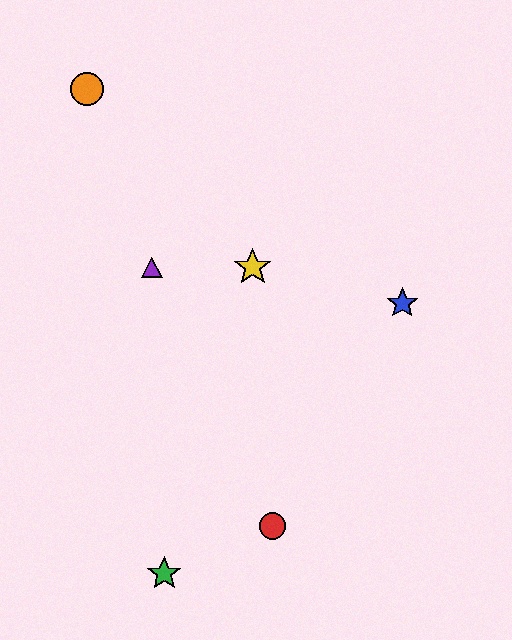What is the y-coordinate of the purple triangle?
The purple triangle is at y≈267.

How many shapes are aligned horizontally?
2 shapes (the yellow star, the purple triangle) are aligned horizontally.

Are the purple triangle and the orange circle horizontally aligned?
No, the purple triangle is at y≈267 and the orange circle is at y≈89.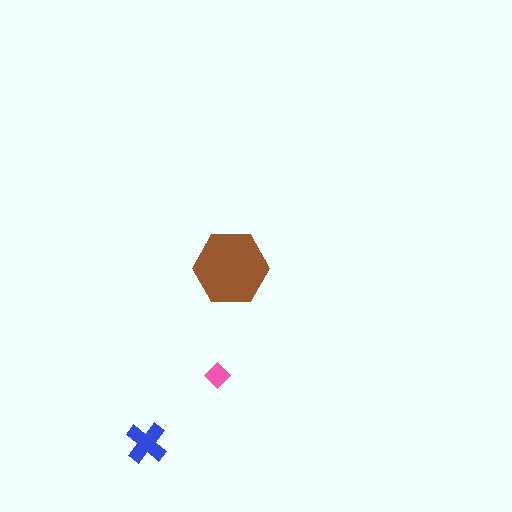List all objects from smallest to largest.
The pink diamond, the blue cross, the brown hexagon.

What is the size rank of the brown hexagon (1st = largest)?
1st.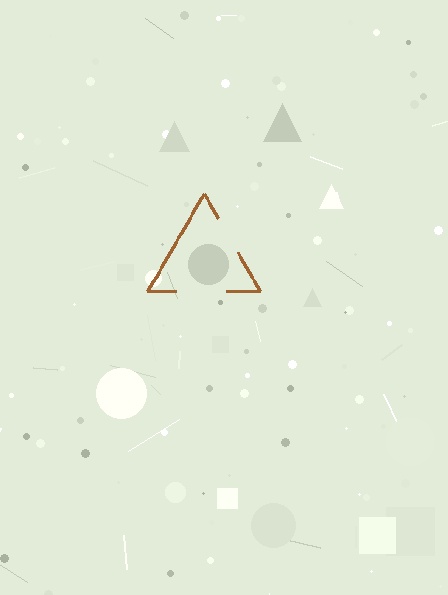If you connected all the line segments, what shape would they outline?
They would outline a triangle.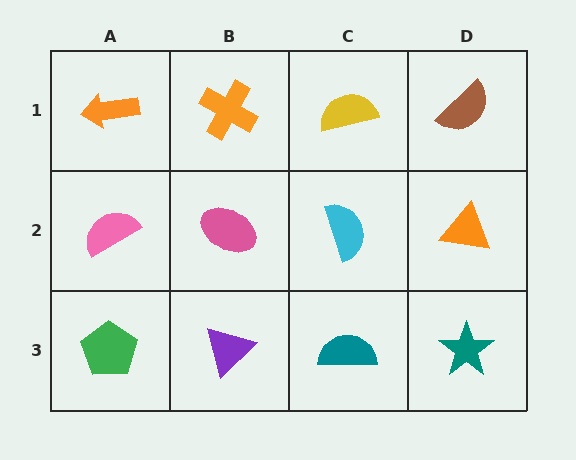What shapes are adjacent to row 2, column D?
A brown semicircle (row 1, column D), a teal star (row 3, column D), a cyan semicircle (row 2, column C).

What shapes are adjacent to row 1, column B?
A pink ellipse (row 2, column B), an orange arrow (row 1, column A), a yellow semicircle (row 1, column C).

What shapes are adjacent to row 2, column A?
An orange arrow (row 1, column A), a green pentagon (row 3, column A), a pink ellipse (row 2, column B).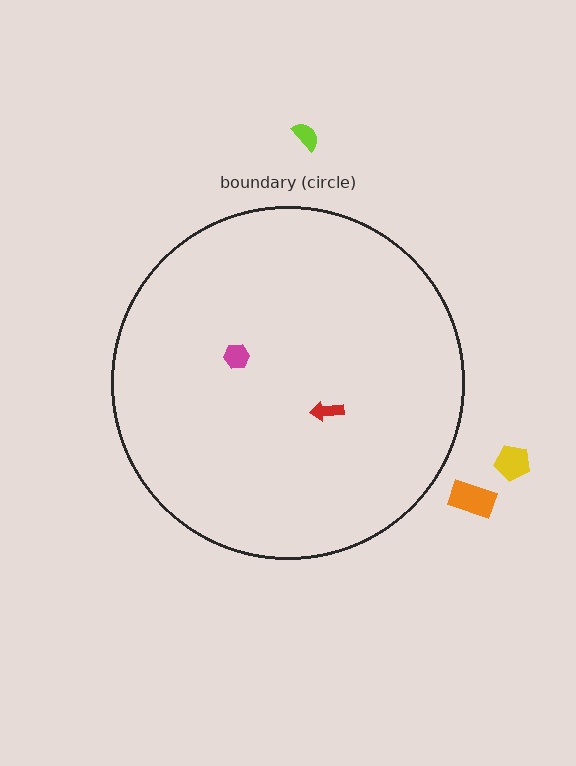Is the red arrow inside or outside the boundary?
Inside.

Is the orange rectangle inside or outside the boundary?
Outside.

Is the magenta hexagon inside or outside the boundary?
Inside.